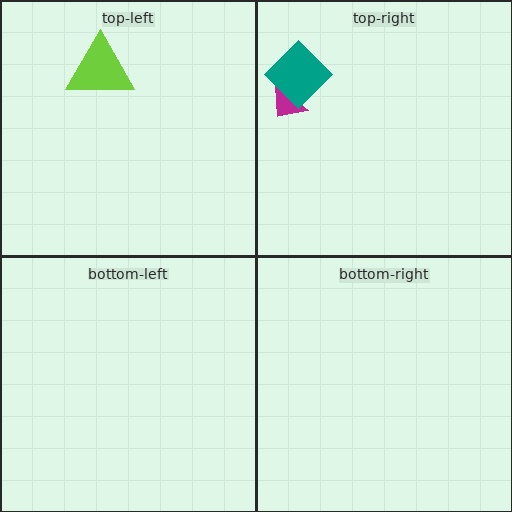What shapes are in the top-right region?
The magenta arrow, the teal diamond.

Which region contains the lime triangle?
The top-left region.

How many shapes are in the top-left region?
1.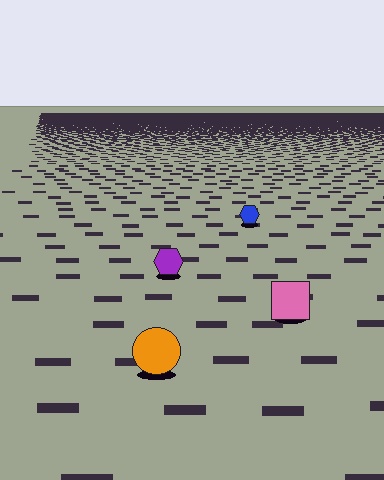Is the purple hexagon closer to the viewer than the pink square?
No. The pink square is closer — you can tell from the texture gradient: the ground texture is coarser near it.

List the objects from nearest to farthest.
From nearest to farthest: the orange circle, the pink square, the purple hexagon, the blue hexagon.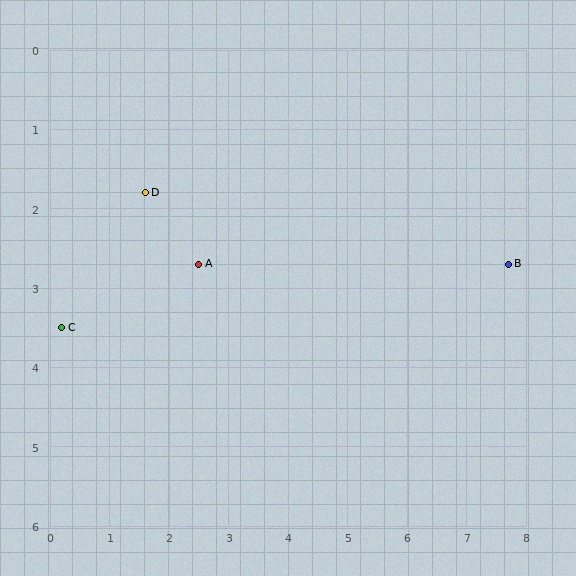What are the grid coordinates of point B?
Point B is at approximately (7.7, 2.7).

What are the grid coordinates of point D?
Point D is at approximately (1.6, 1.8).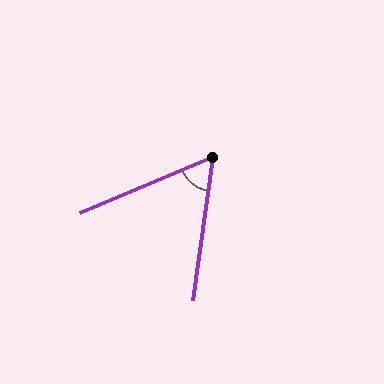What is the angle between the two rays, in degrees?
Approximately 59 degrees.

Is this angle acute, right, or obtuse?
It is acute.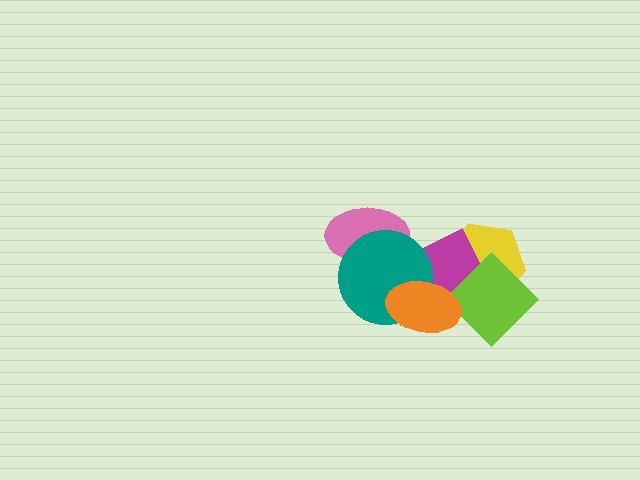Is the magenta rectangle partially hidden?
Yes, it is partially covered by another shape.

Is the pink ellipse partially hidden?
Yes, it is partially covered by another shape.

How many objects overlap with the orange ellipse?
3 objects overlap with the orange ellipse.